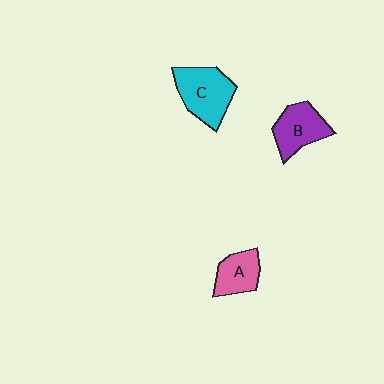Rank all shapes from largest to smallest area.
From largest to smallest: C (cyan), B (purple), A (pink).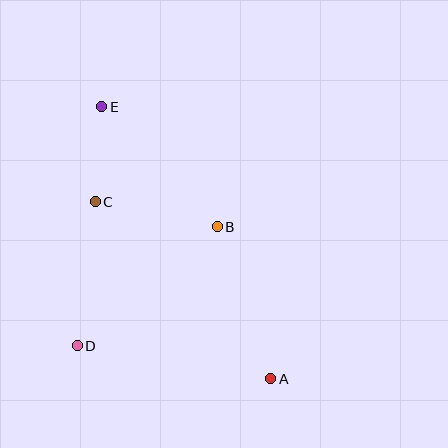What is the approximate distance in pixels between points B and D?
The distance between B and D is approximately 184 pixels.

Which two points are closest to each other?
Points C and E are closest to each other.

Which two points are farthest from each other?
Points A and E are farthest from each other.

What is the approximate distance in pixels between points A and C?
The distance between A and C is approximately 249 pixels.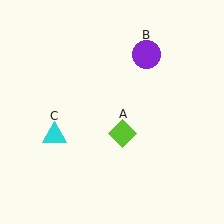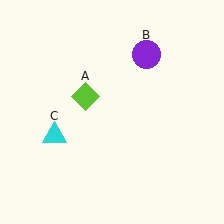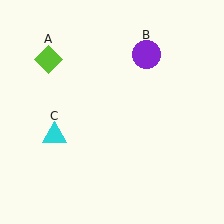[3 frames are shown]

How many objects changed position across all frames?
1 object changed position: lime diamond (object A).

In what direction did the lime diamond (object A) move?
The lime diamond (object A) moved up and to the left.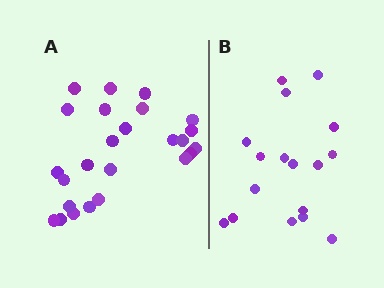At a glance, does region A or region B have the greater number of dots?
Region A (the left region) has more dots.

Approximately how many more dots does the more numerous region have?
Region A has roughly 8 or so more dots than region B.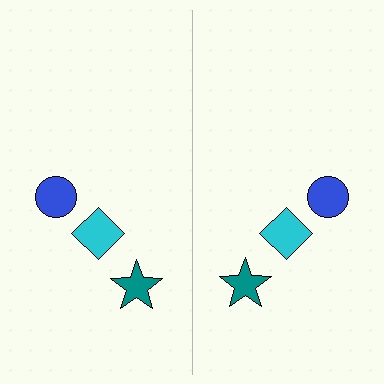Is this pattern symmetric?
Yes, this pattern has bilateral (reflection) symmetry.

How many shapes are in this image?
There are 6 shapes in this image.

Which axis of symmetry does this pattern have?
The pattern has a vertical axis of symmetry running through the center of the image.